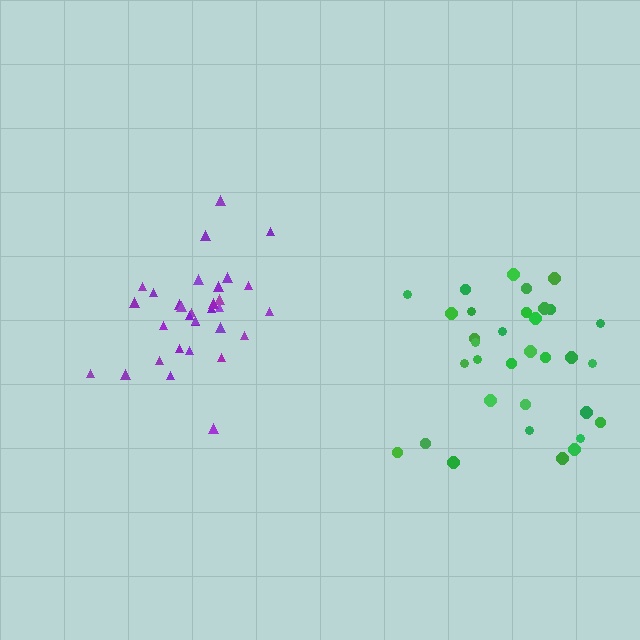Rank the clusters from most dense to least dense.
purple, green.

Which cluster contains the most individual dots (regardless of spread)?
Green (33).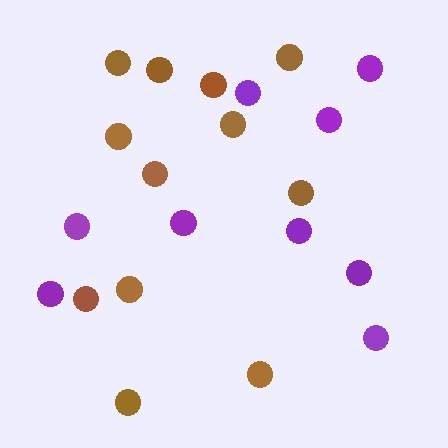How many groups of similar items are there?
There are 2 groups: one group of purple circles (9) and one group of brown circles (12).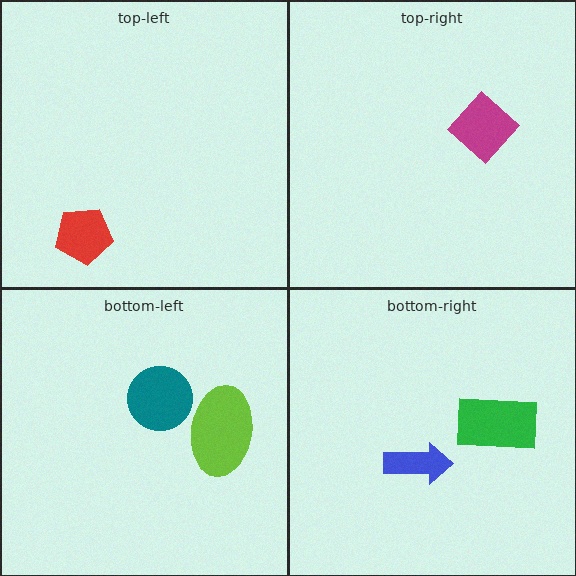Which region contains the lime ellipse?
The bottom-left region.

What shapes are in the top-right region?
The magenta diamond.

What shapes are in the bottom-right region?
The blue arrow, the green rectangle.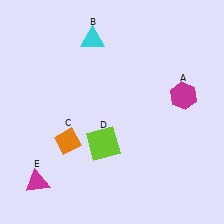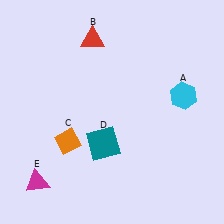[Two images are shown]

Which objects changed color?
A changed from magenta to cyan. B changed from cyan to red. D changed from lime to teal.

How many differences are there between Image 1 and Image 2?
There are 3 differences between the two images.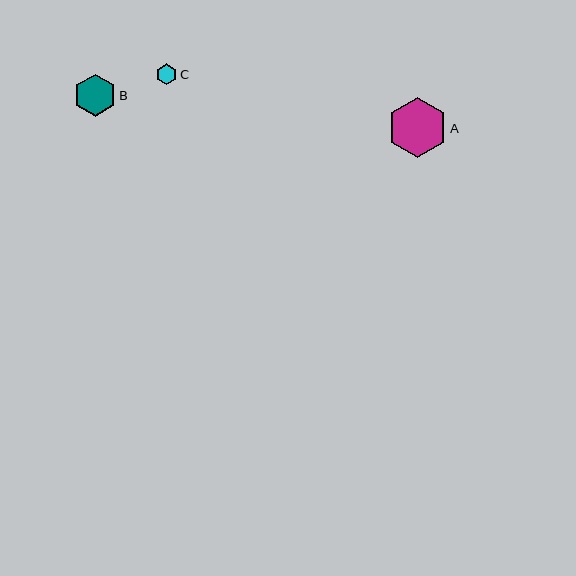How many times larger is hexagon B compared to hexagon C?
Hexagon B is approximately 2.0 times the size of hexagon C.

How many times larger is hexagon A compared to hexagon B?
Hexagon A is approximately 1.4 times the size of hexagon B.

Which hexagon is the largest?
Hexagon A is the largest with a size of approximately 60 pixels.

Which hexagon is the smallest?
Hexagon C is the smallest with a size of approximately 21 pixels.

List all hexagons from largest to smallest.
From largest to smallest: A, B, C.